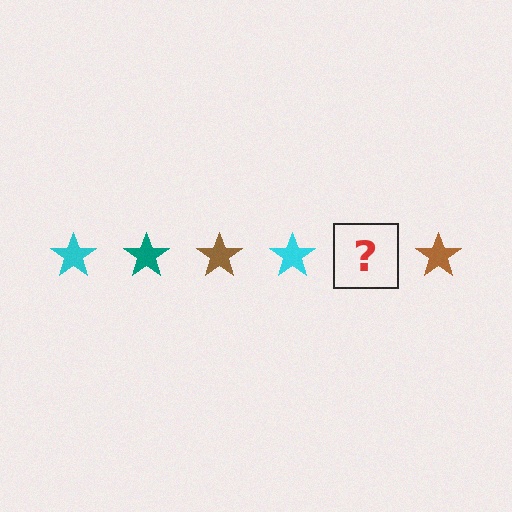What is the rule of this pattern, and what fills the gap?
The rule is that the pattern cycles through cyan, teal, brown stars. The gap should be filled with a teal star.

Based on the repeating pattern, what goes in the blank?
The blank should be a teal star.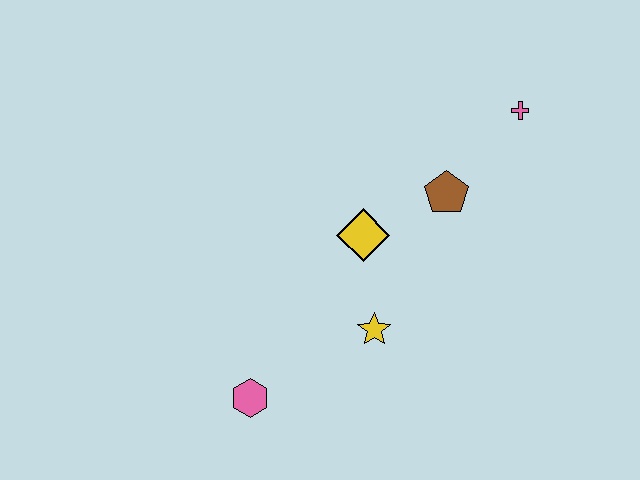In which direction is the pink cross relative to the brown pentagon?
The pink cross is above the brown pentagon.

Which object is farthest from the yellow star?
The pink cross is farthest from the yellow star.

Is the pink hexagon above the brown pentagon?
No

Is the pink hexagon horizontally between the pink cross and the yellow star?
No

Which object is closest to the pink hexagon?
The yellow star is closest to the pink hexagon.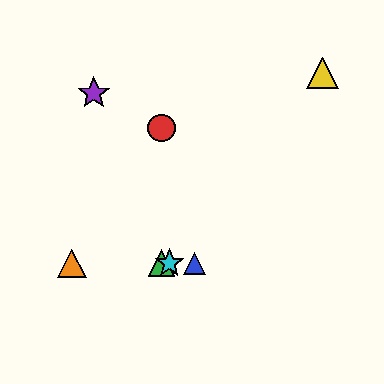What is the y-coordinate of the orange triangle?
The orange triangle is at y≈263.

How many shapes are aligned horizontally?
4 shapes (the blue triangle, the green triangle, the orange triangle, the cyan star) are aligned horizontally.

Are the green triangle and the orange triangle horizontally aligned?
Yes, both are at y≈263.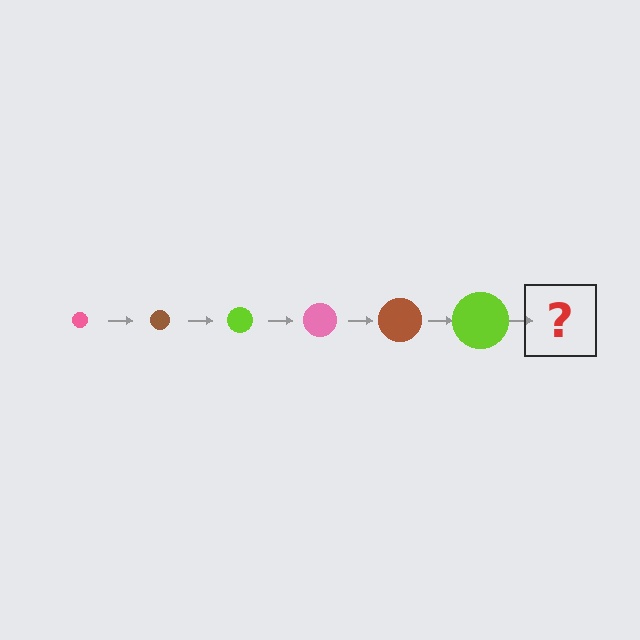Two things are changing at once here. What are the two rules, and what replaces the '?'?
The two rules are that the circle grows larger each step and the color cycles through pink, brown, and lime. The '?' should be a pink circle, larger than the previous one.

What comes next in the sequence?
The next element should be a pink circle, larger than the previous one.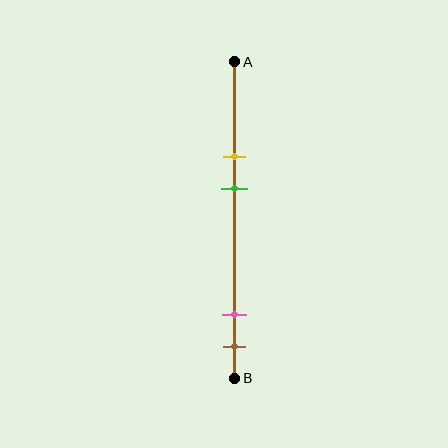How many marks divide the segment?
There are 4 marks dividing the segment.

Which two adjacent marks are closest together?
The pink and brown marks are the closest adjacent pair.